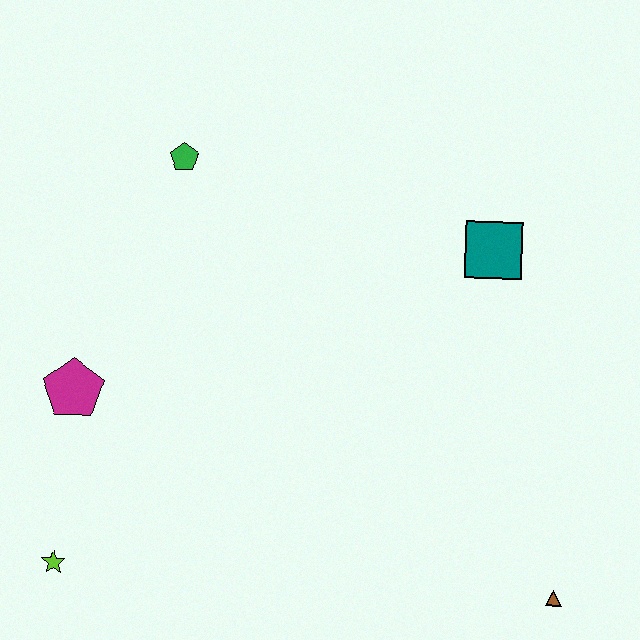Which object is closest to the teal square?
The green pentagon is closest to the teal square.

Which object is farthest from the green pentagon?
The brown triangle is farthest from the green pentagon.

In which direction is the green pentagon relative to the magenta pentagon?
The green pentagon is above the magenta pentagon.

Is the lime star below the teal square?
Yes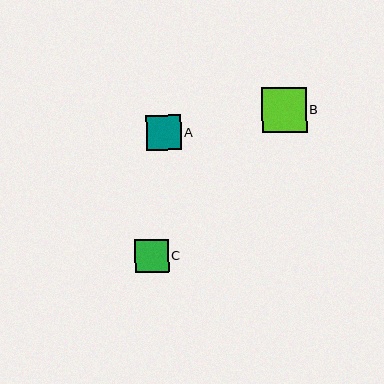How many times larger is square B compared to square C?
Square B is approximately 1.4 times the size of square C.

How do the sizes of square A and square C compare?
Square A and square C are approximately the same size.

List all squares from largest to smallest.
From largest to smallest: B, A, C.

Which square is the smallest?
Square C is the smallest with a size of approximately 33 pixels.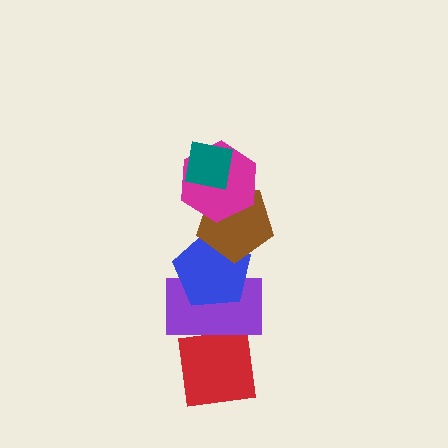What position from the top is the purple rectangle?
The purple rectangle is 5th from the top.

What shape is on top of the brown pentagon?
The magenta hexagon is on top of the brown pentagon.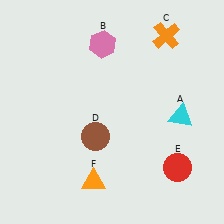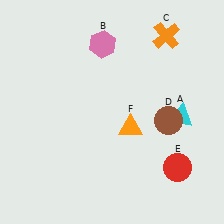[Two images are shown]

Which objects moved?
The objects that moved are: the brown circle (D), the orange triangle (F).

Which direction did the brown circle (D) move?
The brown circle (D) moved right.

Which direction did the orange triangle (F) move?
The orange triangle (F) moved up.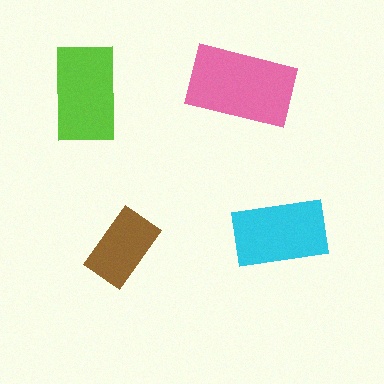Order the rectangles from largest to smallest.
the pink one, the lime one, the cyan one, the brown one.